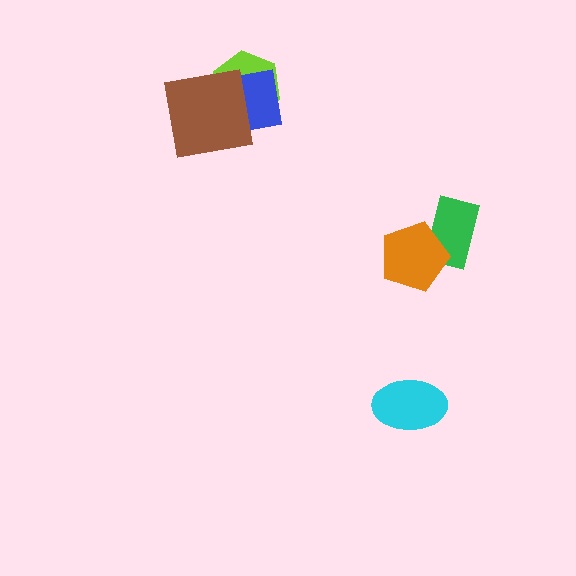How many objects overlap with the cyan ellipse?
0 objects overlap with the cyan ellipse.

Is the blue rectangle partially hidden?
Yes, it is partially covered by another shape.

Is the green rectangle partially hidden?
Yes, it is partially covered by another shape.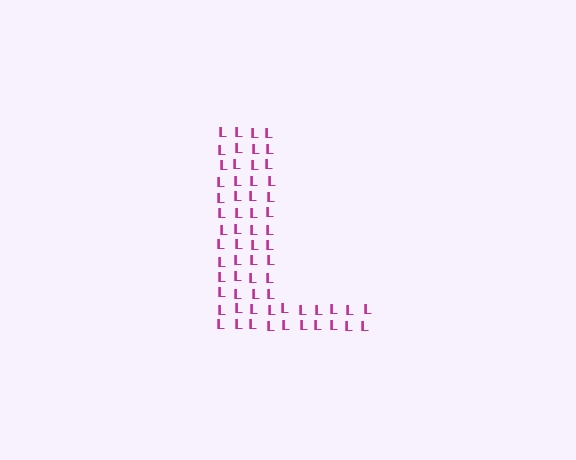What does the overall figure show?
The overall figure shows the letter L.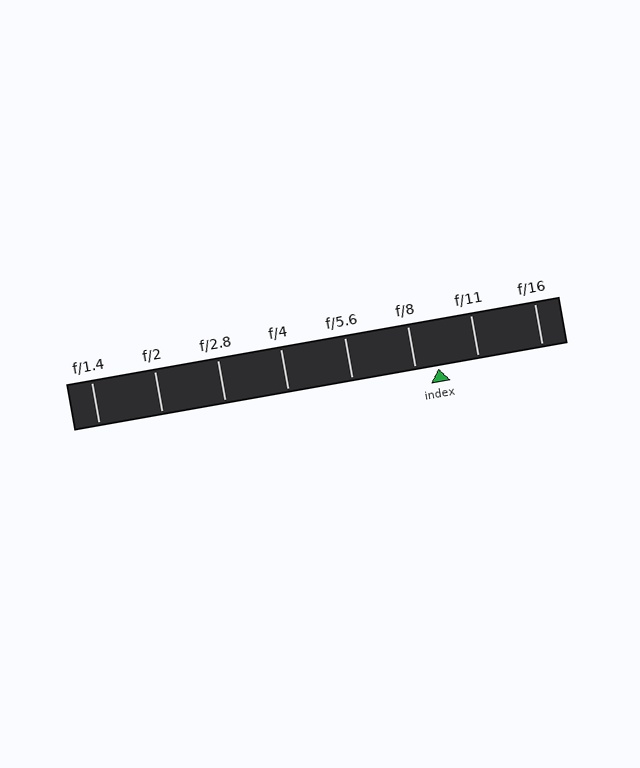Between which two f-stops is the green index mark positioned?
The index mark is between f/8 and f/11.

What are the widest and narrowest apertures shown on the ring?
The widest aperture shown is f/1.4 and the narrowest is f/16.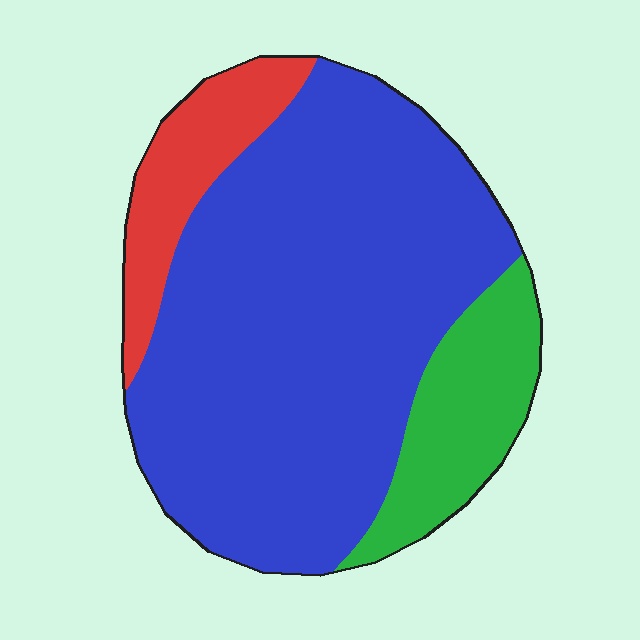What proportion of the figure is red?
Red takes up less than a sixth of the figure.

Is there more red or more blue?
Blue.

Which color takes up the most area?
Blue, at roughly 70%.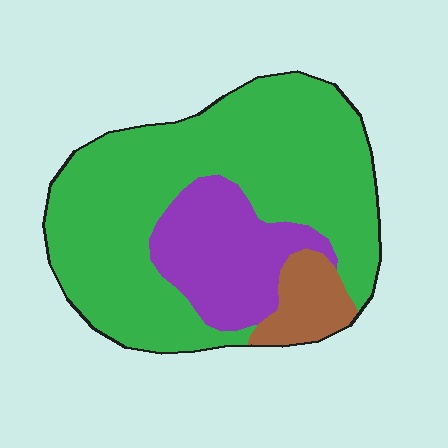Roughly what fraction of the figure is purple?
Purple takes up less than a quarter of the figure.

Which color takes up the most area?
Green, at roughly 70%.